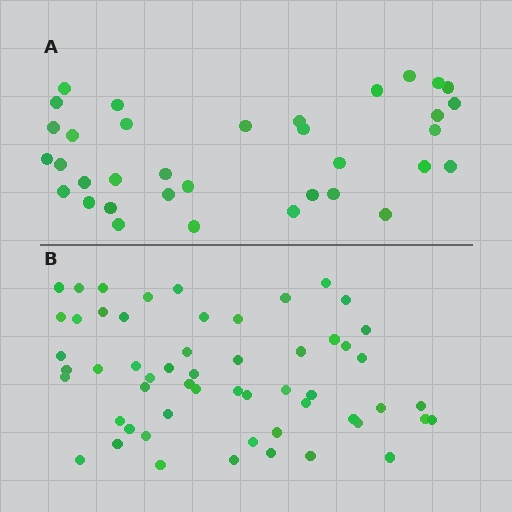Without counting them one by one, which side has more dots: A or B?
Region B (the bottom region) has more dots.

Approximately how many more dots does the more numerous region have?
Region B has approximately 20 more dots than region A.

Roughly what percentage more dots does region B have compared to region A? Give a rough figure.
About 60% more.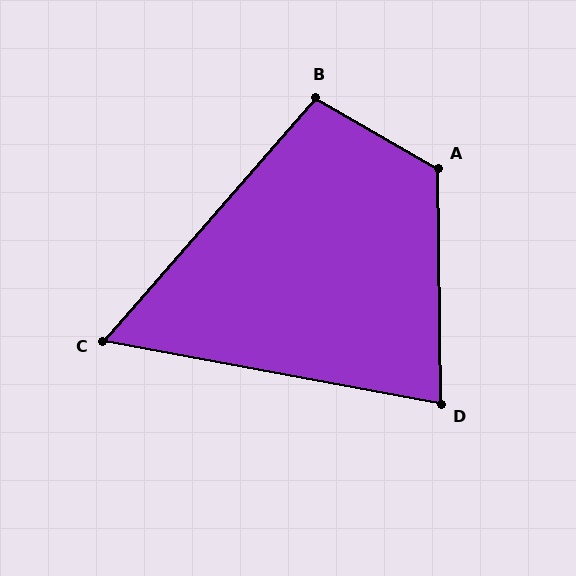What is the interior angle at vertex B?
Approximately 101 degrees (obtuse).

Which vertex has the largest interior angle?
A, at approximately 121 degrees.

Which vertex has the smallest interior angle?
C, at approximately 59 degrees.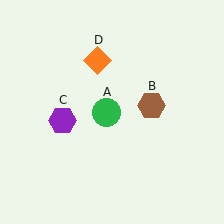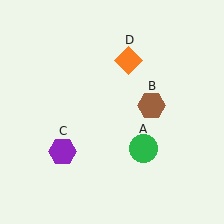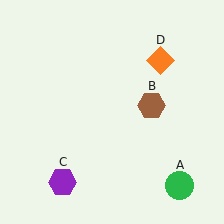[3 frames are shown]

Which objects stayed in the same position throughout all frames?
Brown hexagon (object B) remained stationary.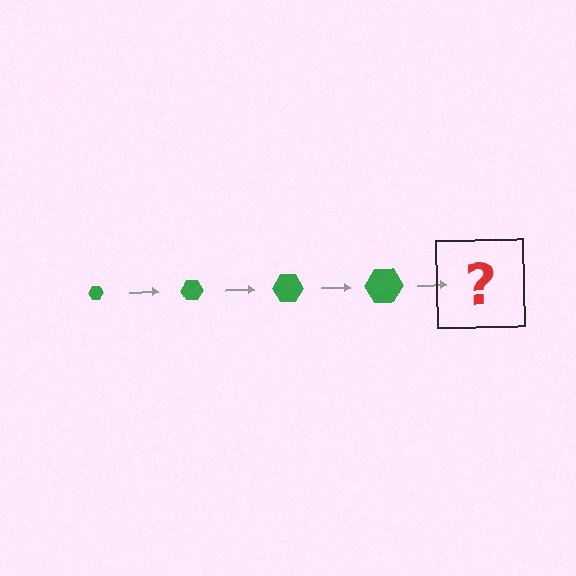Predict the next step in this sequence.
The next step is a green hexagon, larger than the previous one.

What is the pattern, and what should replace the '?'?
The pattern is that the hexagon gets progressively larger each step. The '?' should be a green hexagon, larger than the previous one.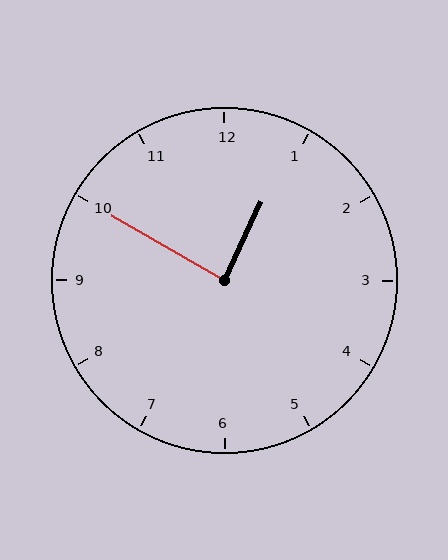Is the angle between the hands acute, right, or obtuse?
It is right.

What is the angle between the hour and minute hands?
Approximately 85 degrees.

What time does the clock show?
12:50.